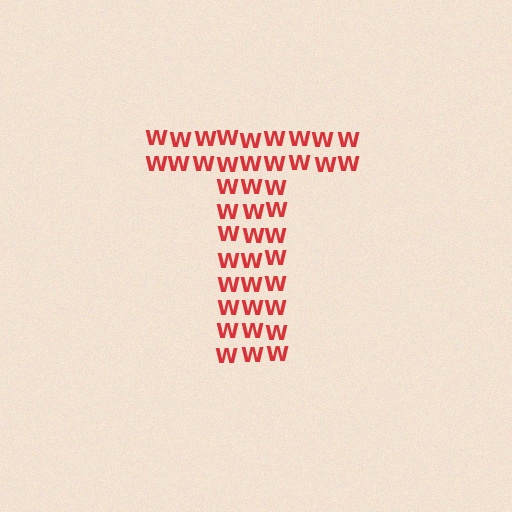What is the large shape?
The large shape is the letter T.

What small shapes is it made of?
It is made of small letter W's.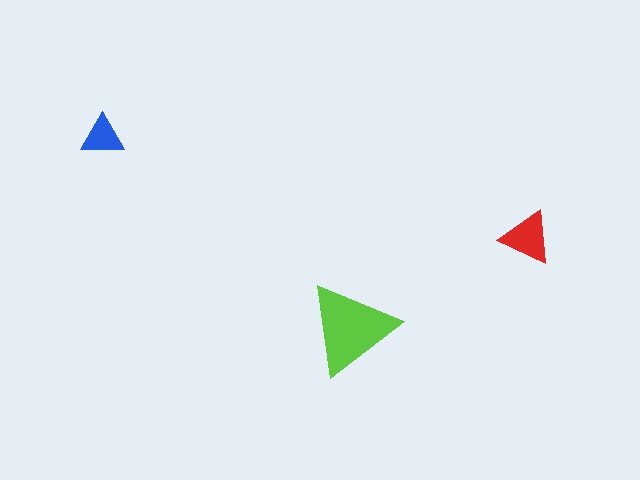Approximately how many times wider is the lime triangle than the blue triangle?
About 2 times wider.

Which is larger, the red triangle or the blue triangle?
The red one.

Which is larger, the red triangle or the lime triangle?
The lime one.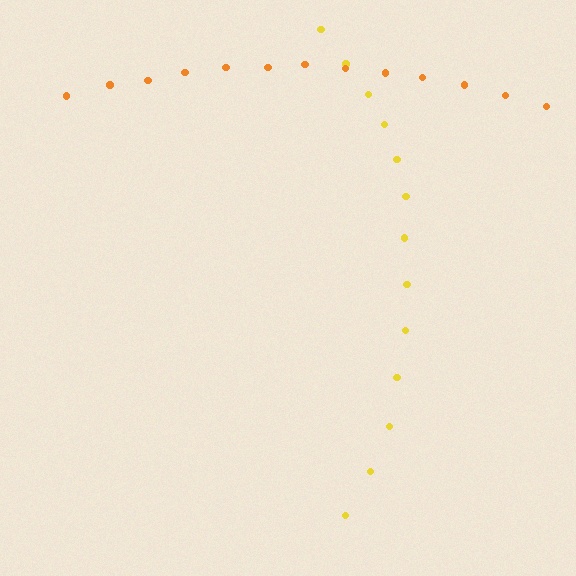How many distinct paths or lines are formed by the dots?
There are 2 distinct paths.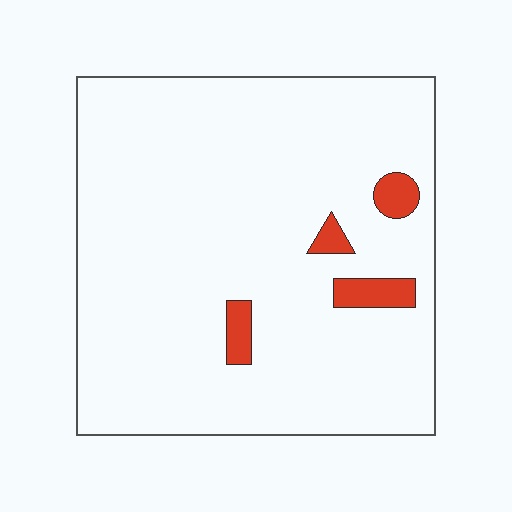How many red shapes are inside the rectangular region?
4.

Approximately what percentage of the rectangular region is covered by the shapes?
Approximately 5%.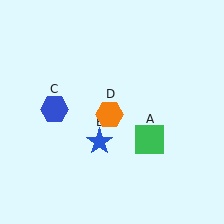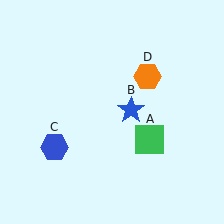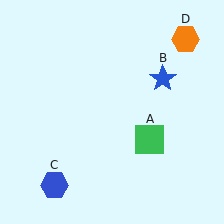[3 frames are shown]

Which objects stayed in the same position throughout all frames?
Green square (object A) remained stationary.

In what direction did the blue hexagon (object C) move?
The blue hexagon (object C) moved down.